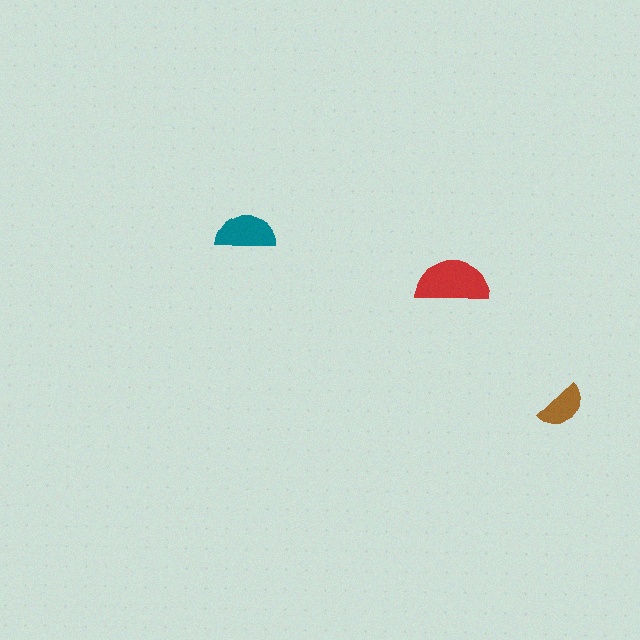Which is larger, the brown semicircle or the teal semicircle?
The teal one.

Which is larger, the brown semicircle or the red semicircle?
The red one.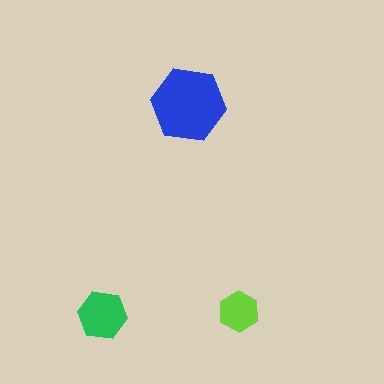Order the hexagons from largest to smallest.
the blue one, the green one, the lime one.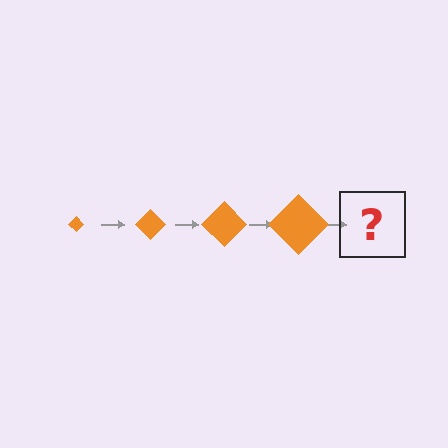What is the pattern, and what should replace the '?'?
The pattern is that the diamond gets progressively larger each step. The '?' should be an orange diamond, larger than the previous one.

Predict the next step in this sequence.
The next step is an orange diamond, larger than the previous one.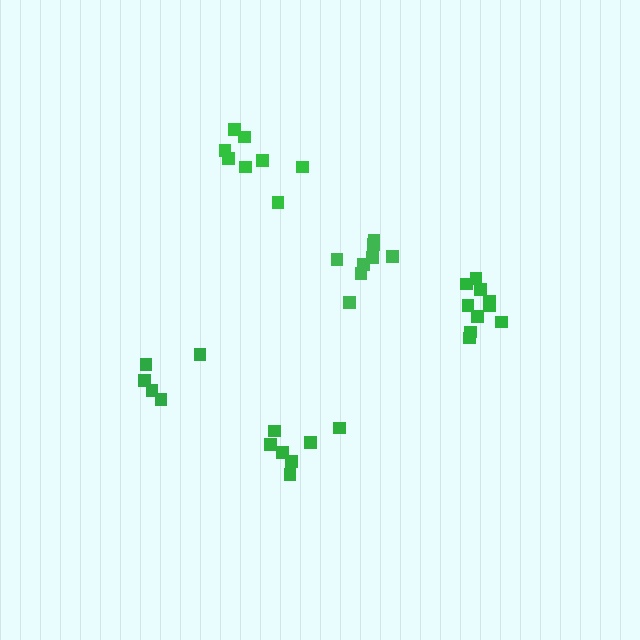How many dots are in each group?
Group 1: 7 dots, Group 2: 10 dots, Group 3: 5 dots, Group 4: 8 dots, Group 5: 8 dots (38 total).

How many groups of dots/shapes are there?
There are 5 groups.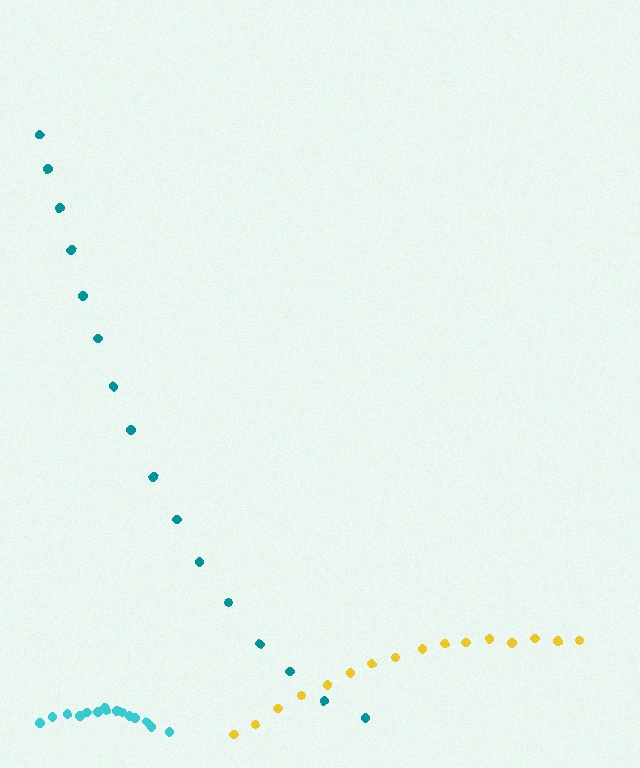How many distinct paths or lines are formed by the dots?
There are 3 distinct paths.